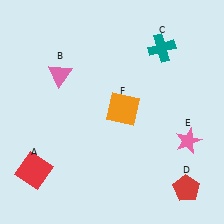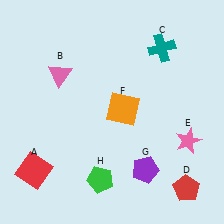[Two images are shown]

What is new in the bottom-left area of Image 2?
A green pentagon (H) was added in the bottom-left area of Image 2.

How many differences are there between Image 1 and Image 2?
There are 2 differences between the two images.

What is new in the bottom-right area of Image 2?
A purple pentagon (G) was added in the bottom-right area of Image 2.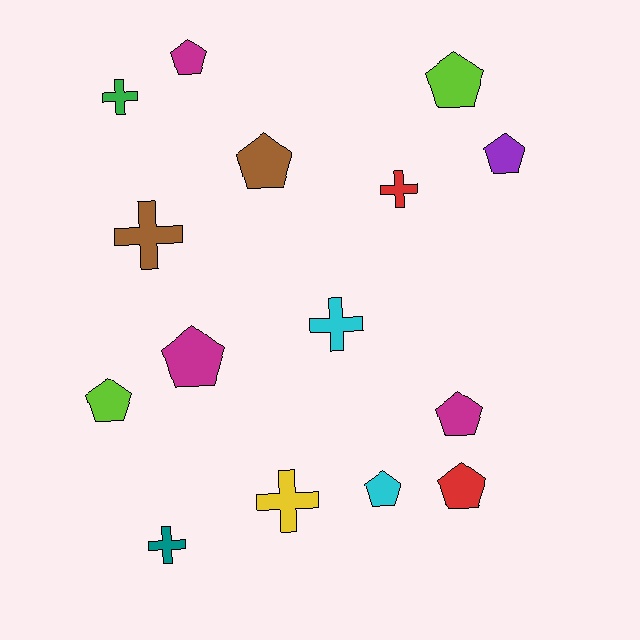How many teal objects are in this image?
There is 1 teal object.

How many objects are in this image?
There are 15 objects.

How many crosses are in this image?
There are 6 crosses.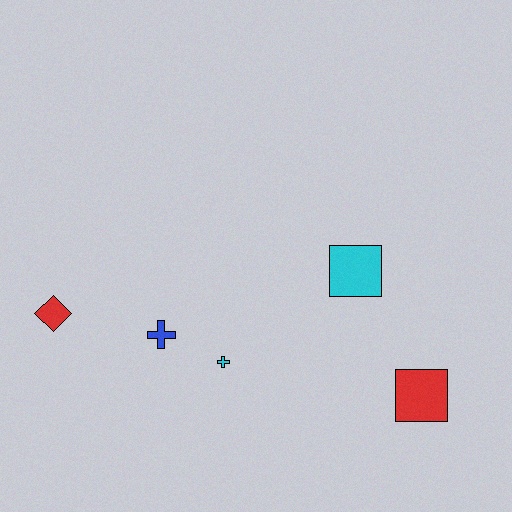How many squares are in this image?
There are 2 squares.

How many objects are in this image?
There are 5 objects.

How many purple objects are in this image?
There are no purple objects.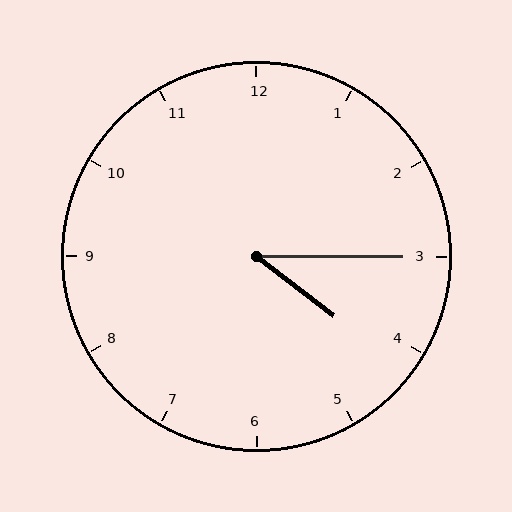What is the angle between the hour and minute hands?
Approximately 38 degrees.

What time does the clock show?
4:15.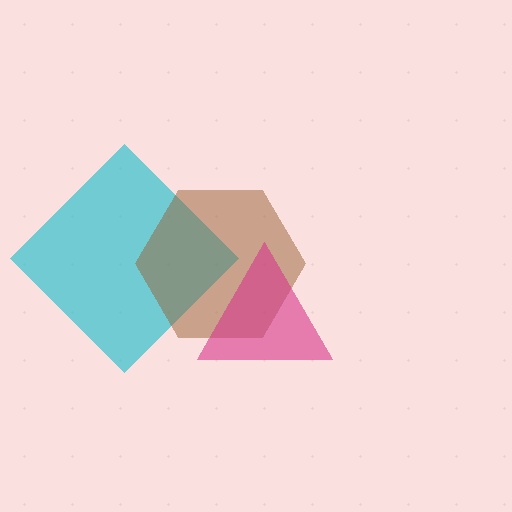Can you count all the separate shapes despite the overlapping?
Yes, there are 3 separate shapes.